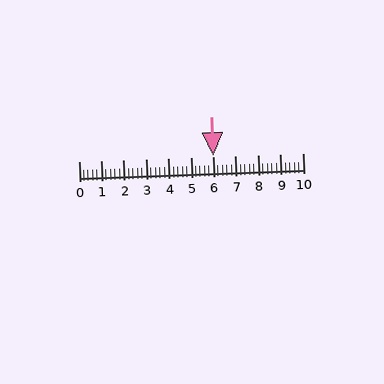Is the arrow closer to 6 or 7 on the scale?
The arrow is closer to 6.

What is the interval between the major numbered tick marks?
The major tick marks are spaced 1 units apart.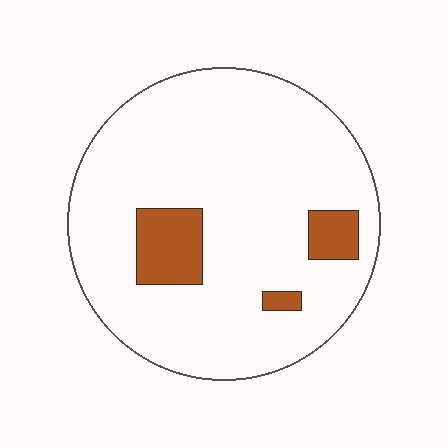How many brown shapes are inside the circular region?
3.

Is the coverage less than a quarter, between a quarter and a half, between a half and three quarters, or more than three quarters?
Less than a quarter.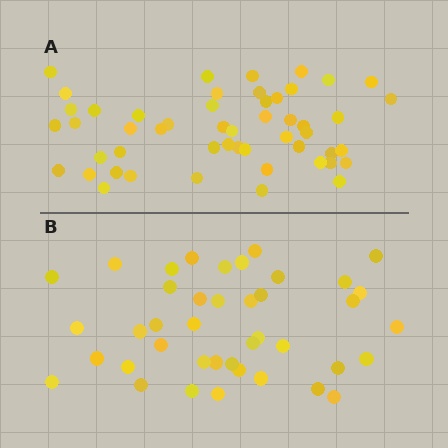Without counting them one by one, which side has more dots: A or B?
Region A (the top region) has more dots.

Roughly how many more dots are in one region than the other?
Region A has roughly 10 or so more dots than region B.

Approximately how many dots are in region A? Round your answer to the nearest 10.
About 50 dots. (The exact count is 51, which rounds to 50.)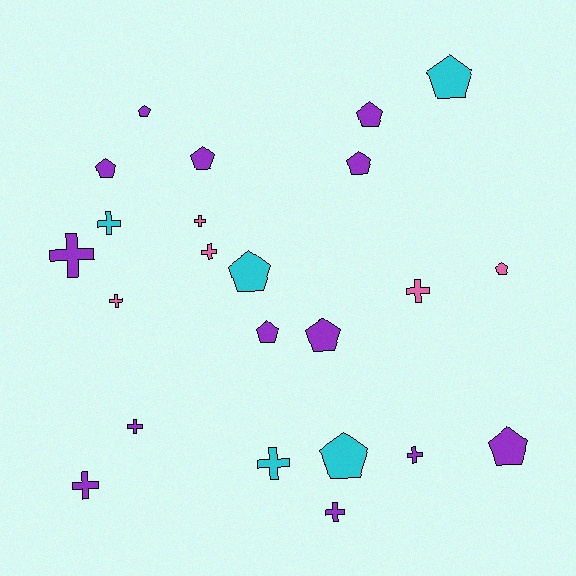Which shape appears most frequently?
Pentagon, with 12 objects.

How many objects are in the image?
There are 23 objects.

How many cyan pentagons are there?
There are 3 cyan pentagons.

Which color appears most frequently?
Purple, with 13 objects.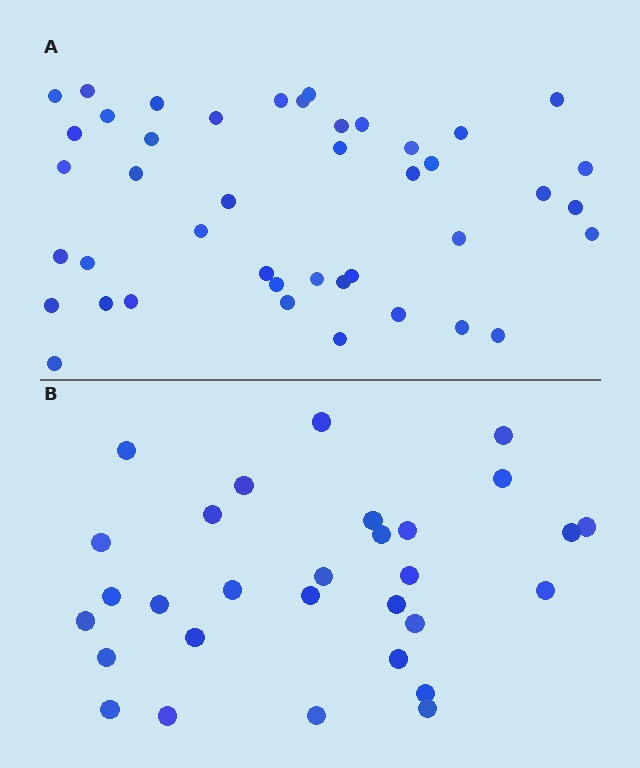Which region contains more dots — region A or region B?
Region A (the top region) has more dots.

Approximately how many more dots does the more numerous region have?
Region A has approximately 15 more dots than region B.